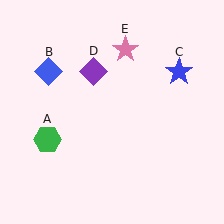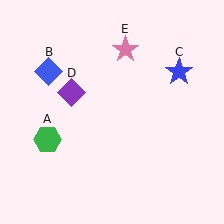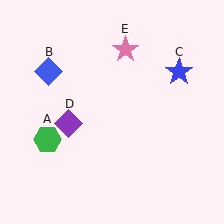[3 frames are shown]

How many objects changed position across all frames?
1 object changed position: purple diamond (object D).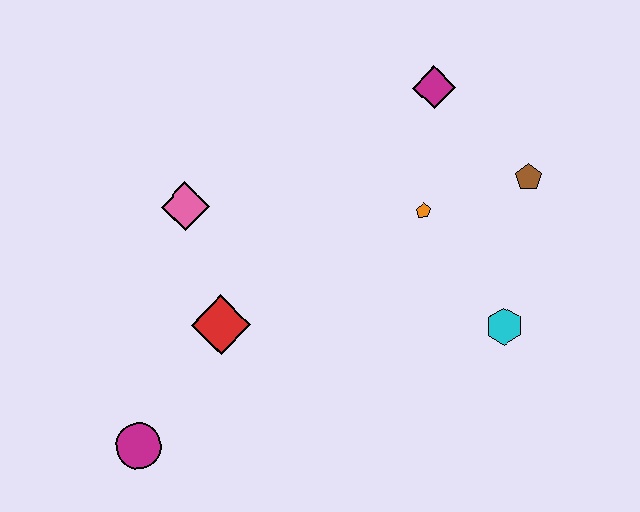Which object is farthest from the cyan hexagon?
The magenta circle is farthest from the cyan hexagon.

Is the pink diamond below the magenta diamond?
Yes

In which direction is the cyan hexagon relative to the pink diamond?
The cyan hexagon is to the right of the pink diamond.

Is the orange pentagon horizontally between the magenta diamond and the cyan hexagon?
No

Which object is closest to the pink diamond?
The red diamond is closest to the pink diamond.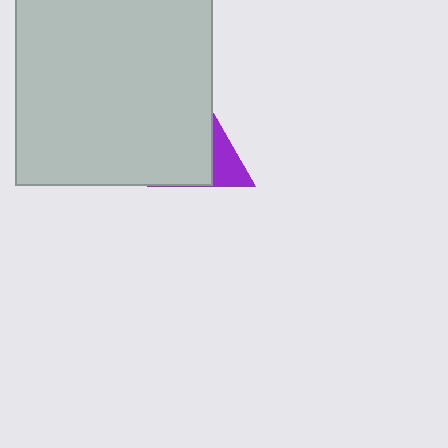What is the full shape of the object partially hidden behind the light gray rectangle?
The partially hidden object is a purple triangle.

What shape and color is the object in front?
The object in front is a light gray rectangle.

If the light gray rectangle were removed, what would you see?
You would see the complete purple triangle.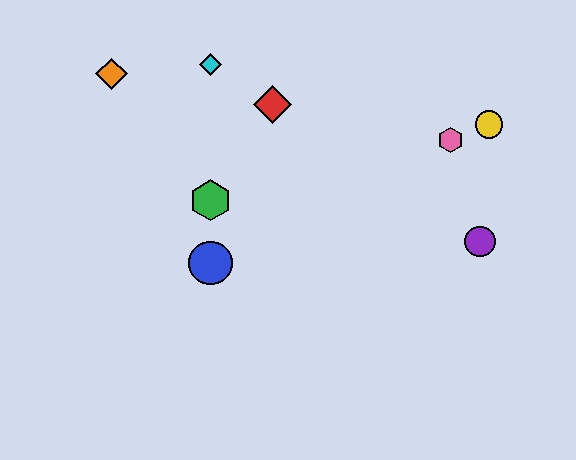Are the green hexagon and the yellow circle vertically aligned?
No, the green hexagon is at x≈210 and the yellow circle is at x≈489.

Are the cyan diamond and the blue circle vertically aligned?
Yes, both are at x≈210.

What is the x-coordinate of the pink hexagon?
The pink hexagon is at x≈450.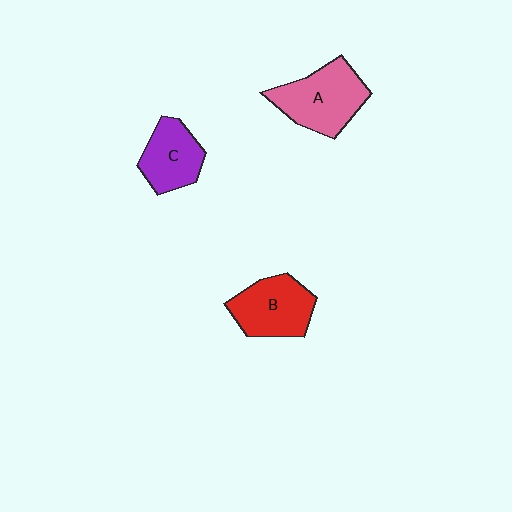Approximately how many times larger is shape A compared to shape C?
Approximately 1.4 times.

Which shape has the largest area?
Shape A (pink).